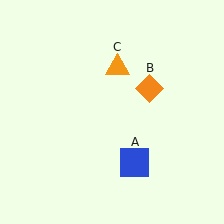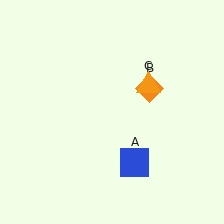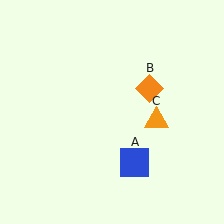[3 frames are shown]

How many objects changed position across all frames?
1 object changed position: orange triangle (object C).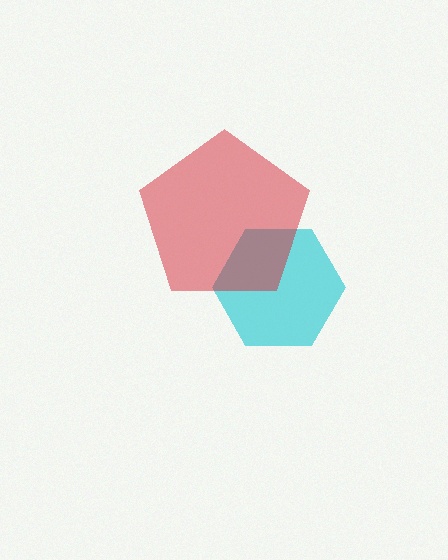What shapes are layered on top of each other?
The layered shapes are: a cyan hexagon, a red pentagon.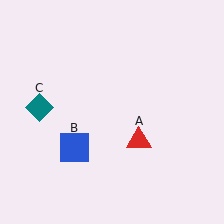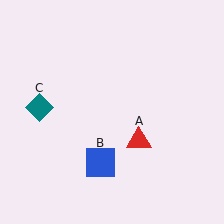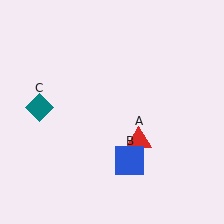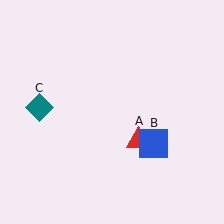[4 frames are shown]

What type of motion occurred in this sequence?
The blue square (object B) rotated counterclockwise around the center of the scene.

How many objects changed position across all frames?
1 object changed position: blue square (object B).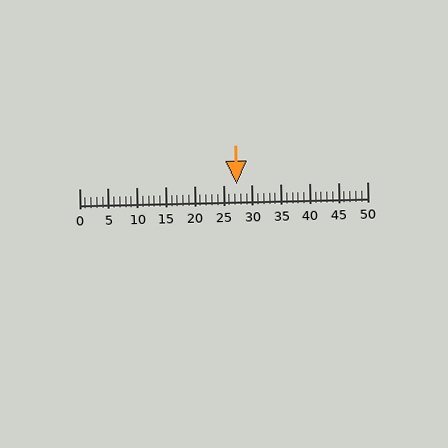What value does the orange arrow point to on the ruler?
The orange arrow points to approximately 27.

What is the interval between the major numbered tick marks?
The major tick marks are spaced 5 units apart.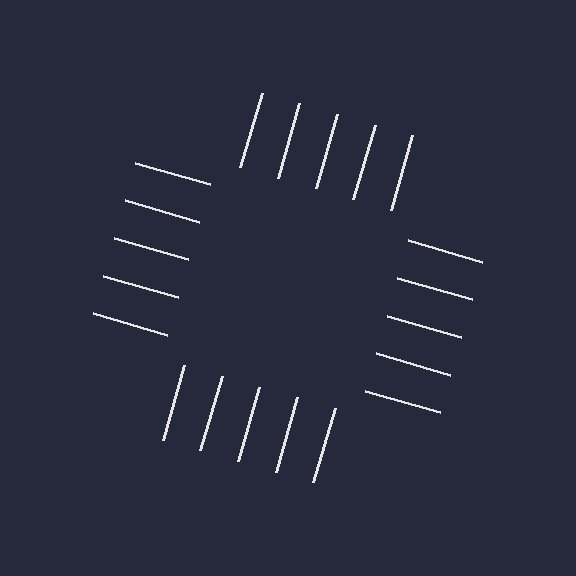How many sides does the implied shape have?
4 sides — the line-ends trace a square.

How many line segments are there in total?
20 — 5 along each of the 4 edges.